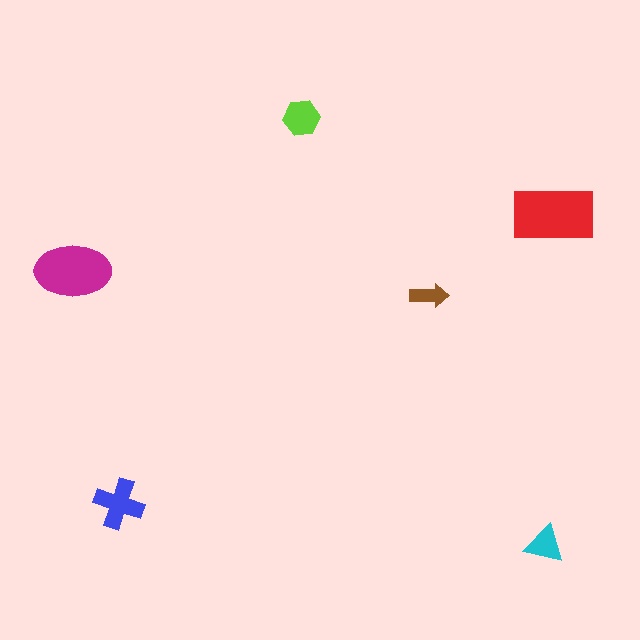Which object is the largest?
The red rectangle.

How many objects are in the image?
There are 6 objects in the image.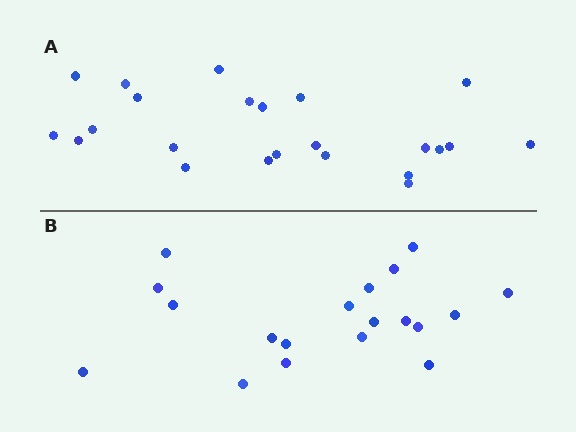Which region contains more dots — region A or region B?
Region A (the top region) has more dots.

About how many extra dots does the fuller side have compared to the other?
Region A has about 4 more dots than region B.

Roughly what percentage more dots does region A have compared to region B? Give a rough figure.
About 20% more.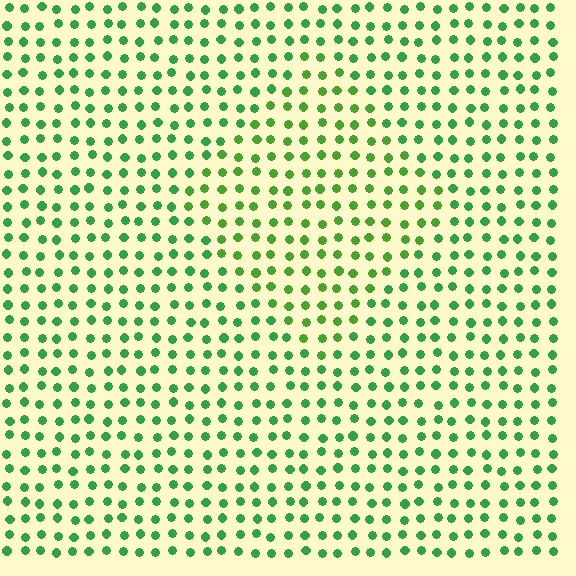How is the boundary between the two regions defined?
The boundary is defined purely by a slight shift in hue (about 24 degrees). Spacing, size, and orientation are identical on both sides.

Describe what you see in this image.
The image is filled with small green elements in a uniform arrangement. A diamond-shaped region is visible where the elements are tinted to a slightly different hue, forming a subtle color boundary.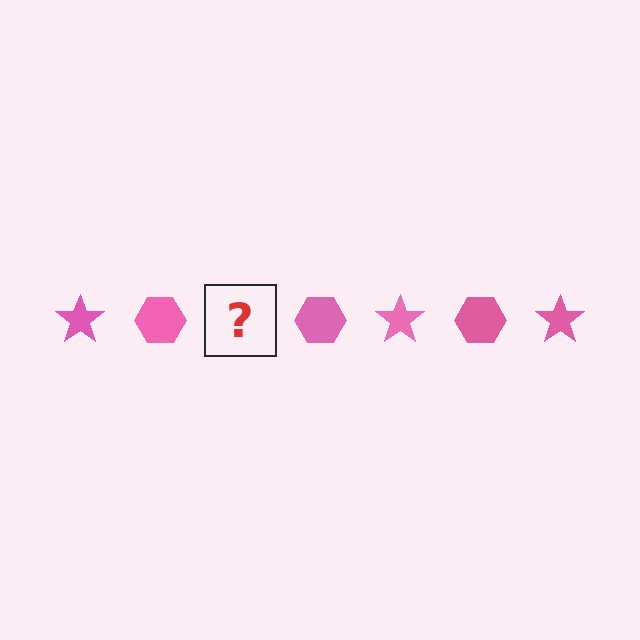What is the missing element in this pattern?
The missing element is a pink star.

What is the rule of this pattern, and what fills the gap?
The rule is that the pattern cycles through star, hexagon shapes in pink. The gap should be filled with a pink star.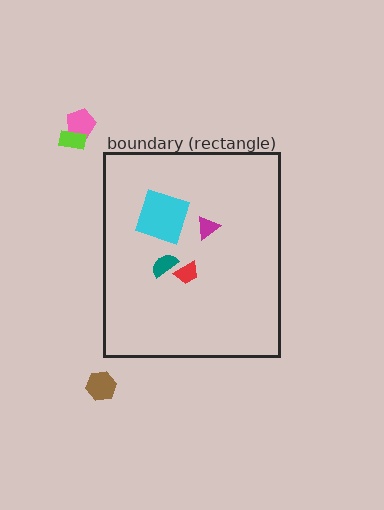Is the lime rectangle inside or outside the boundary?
Outside.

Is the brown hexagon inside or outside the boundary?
Outside.